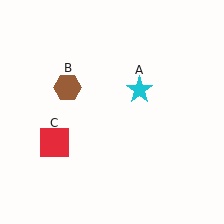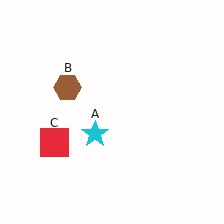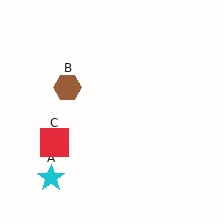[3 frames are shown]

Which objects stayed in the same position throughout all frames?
Brown hexagon (object B) and red square (object C) remained stationary.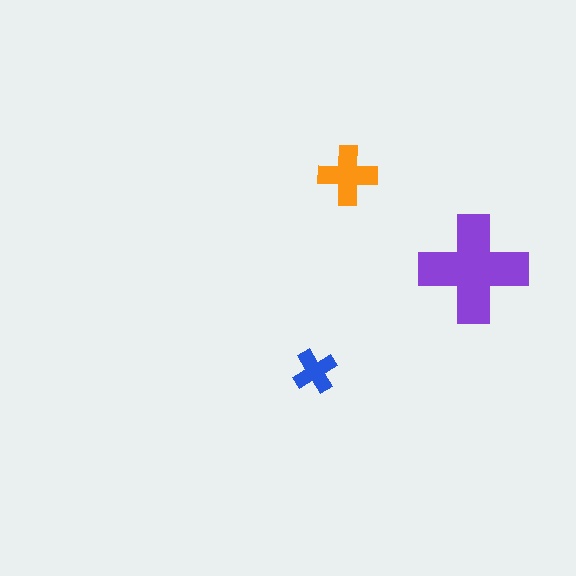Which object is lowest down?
The blue cross is bottommost.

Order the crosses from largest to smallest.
the purple one, the orange one, the blue one.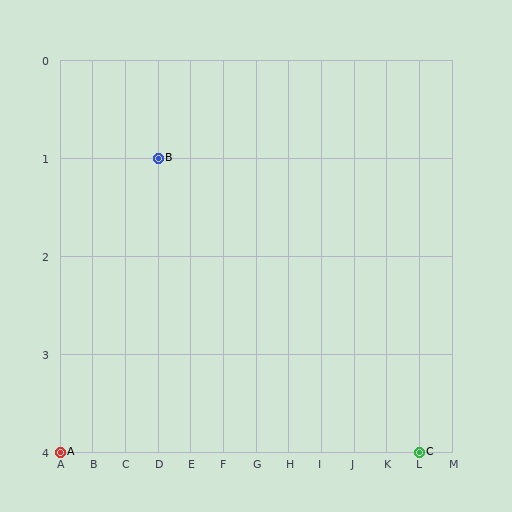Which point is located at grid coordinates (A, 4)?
Point A is at (A, 4).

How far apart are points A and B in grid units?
Points A and B are 3 columns and 3 rows apart (about 4.2 grid units diagonally).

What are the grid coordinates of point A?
Point A is at grid coordinates (A, 4).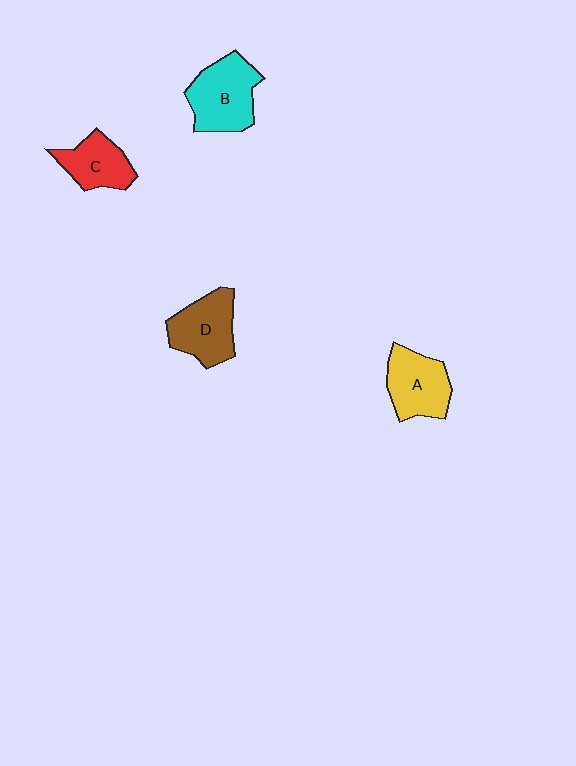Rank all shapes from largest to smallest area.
From largest to smallest: B (cyan), D (brown), A (yellow), C (red).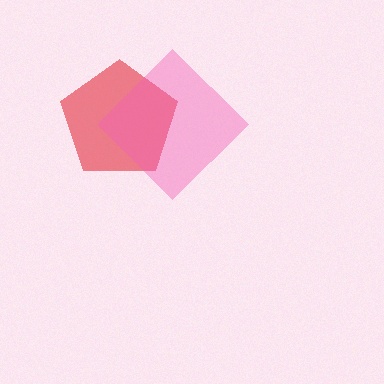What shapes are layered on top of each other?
The layered shapes are: a red pentagon, a pink diamond.